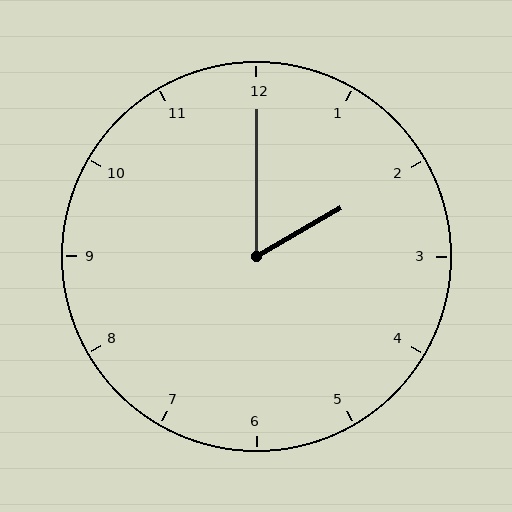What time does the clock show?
2:00.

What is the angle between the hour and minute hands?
Approximately 60 degrees.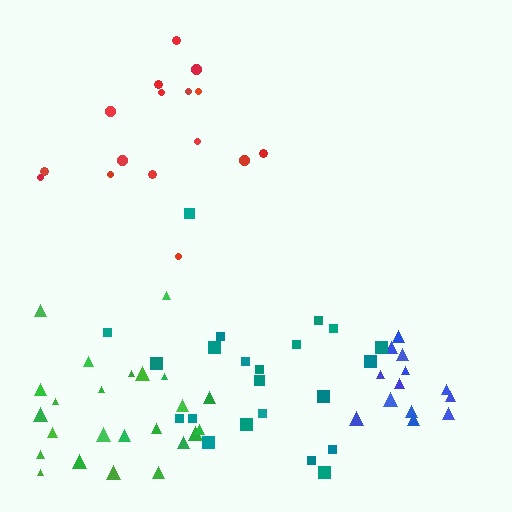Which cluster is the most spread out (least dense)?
Teal.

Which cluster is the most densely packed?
Blue.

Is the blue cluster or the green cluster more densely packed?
Blue.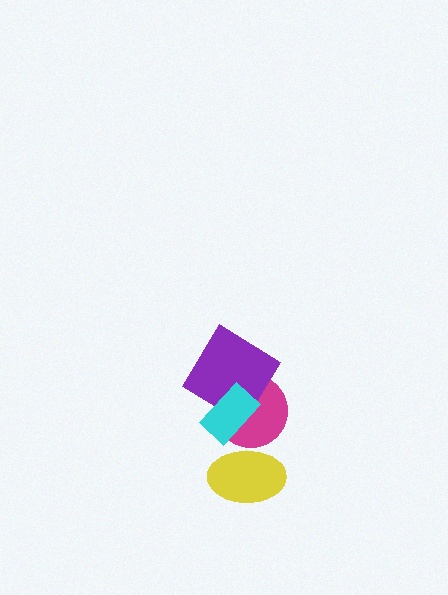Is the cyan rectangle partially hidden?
No, no other shape covers it.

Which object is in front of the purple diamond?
The cyan rectangle is in front of the purple diamond.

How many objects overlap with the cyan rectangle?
2 objects overlap with the cyan rectangle.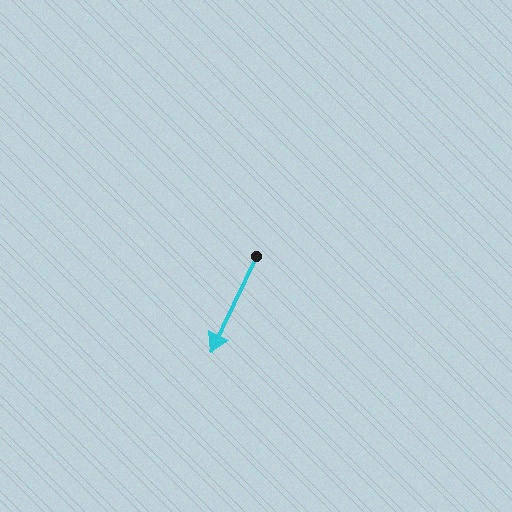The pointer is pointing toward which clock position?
Roughly 7 o'clock.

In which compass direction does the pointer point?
Southwest.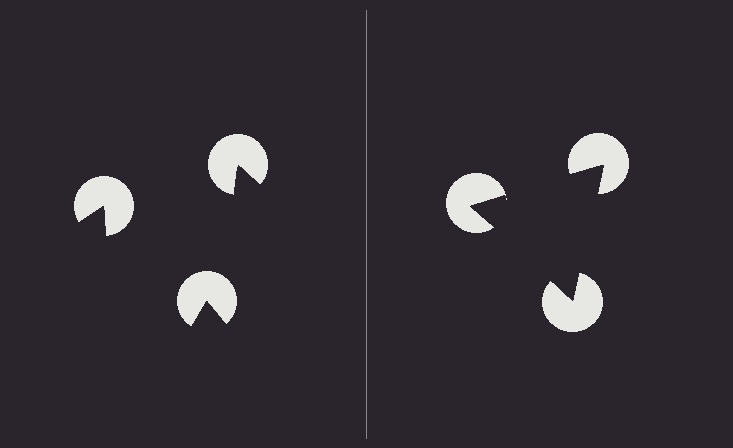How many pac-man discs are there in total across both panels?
6 — 3 on each side.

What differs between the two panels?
The pac-man discs are positioned identically on both sides; only the wedge orientations differ. On the right they align to a triangle; on the left they are misaligned.